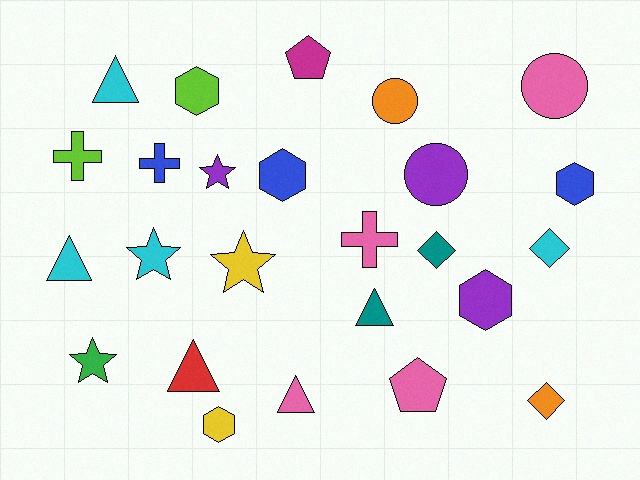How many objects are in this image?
There are 25 objects.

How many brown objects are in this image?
There are no brown objects.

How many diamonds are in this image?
There are 3 diamonds.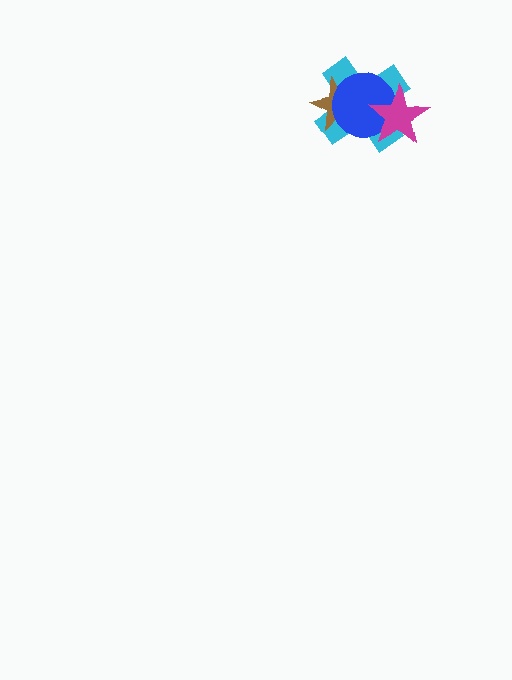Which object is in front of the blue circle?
The magenta star is in front of the blue circle.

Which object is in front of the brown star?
The blue circle is in front of the brown star.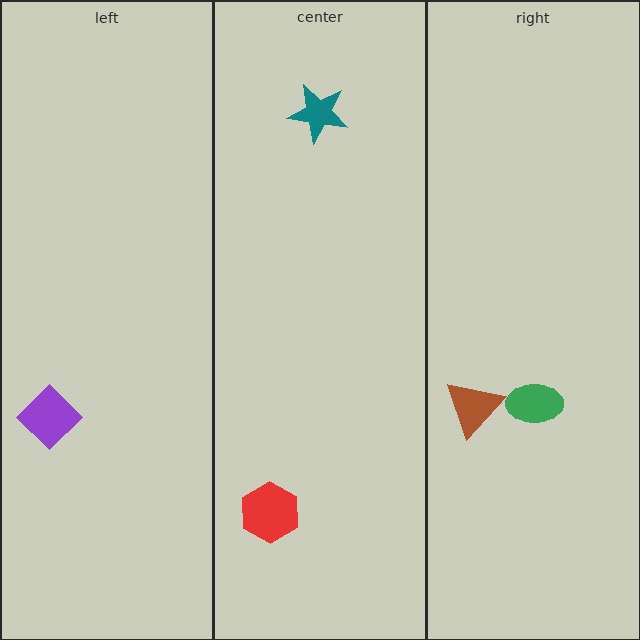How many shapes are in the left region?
1.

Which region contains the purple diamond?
The left region.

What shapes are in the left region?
The purple diamond.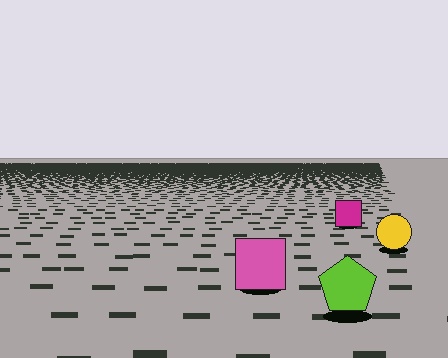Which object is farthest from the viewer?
The magenta square is farthest from the viewer. It appears smaller and the ground texture around it is denser.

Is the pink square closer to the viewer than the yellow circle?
Yes. The pink square is closer — you can tell from the texture gradient: the ground texture is coarser near it.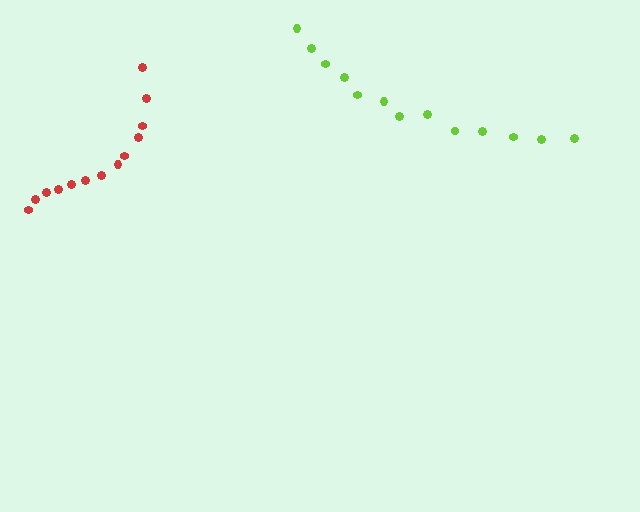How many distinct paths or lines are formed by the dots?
There are 2 distinct paths.